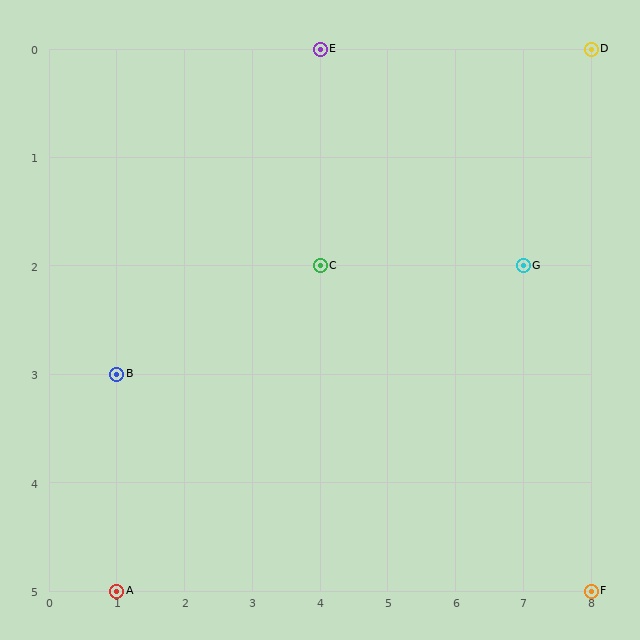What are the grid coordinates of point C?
Point C is at grid coordinates (4, 2).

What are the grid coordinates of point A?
Point A is at grid coordinates (1, 5).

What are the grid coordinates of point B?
Point B is at grid coordinates (1, 3).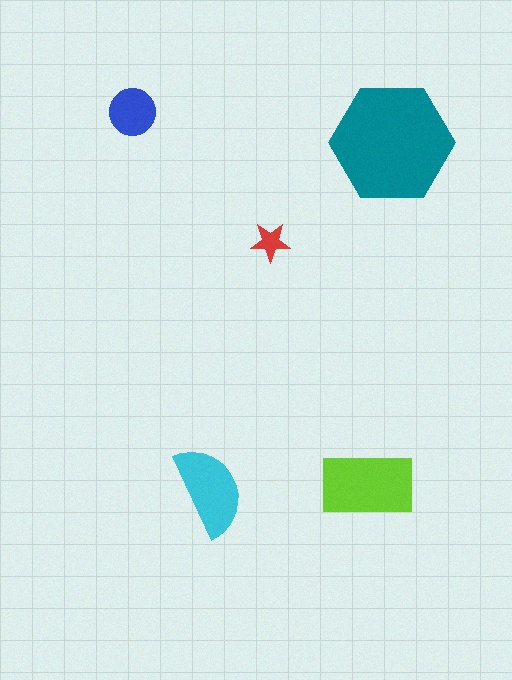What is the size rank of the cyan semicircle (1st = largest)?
3rd.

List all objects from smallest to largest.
The red star, the blue circle, the cyan semicircle, the lime rectangle, the teal hexagon.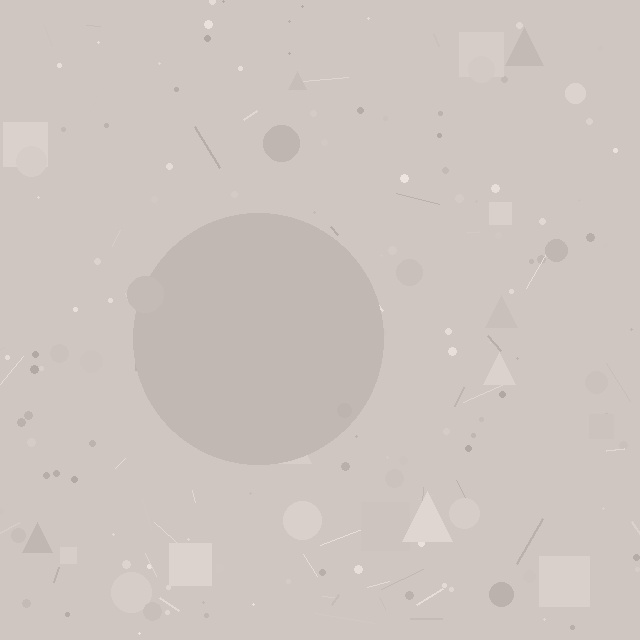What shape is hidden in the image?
A circle is hidden in the image.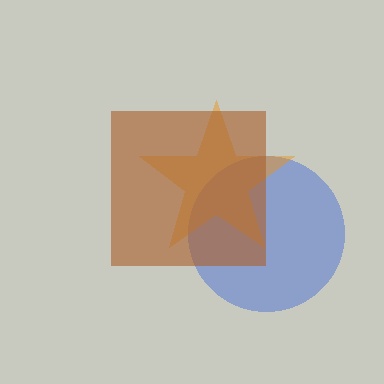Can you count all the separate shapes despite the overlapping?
Yes, there are 3 separate shapes.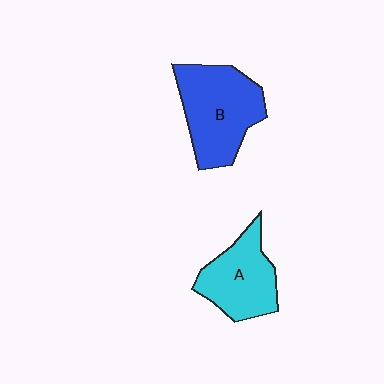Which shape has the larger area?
Shape B (blue).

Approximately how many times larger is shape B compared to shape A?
Approximately 1.3 times.